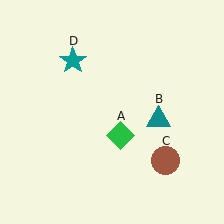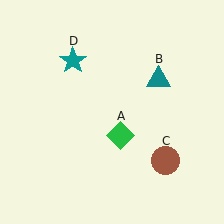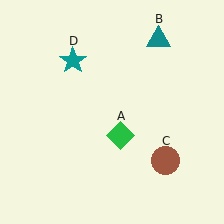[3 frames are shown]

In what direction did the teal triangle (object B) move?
The teal triangle (object B) moved up.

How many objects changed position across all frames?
1 object changed position: teal triangle (object B).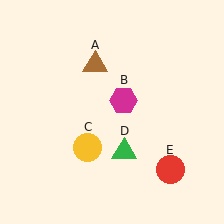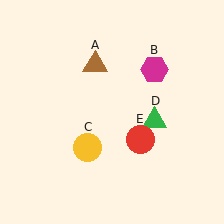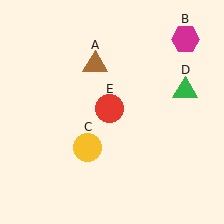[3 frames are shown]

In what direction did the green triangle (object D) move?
The green triangle (object D) moved up and to the right.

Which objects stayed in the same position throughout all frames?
Brown triangle (object A) and yellow circle (object C) remained stationary.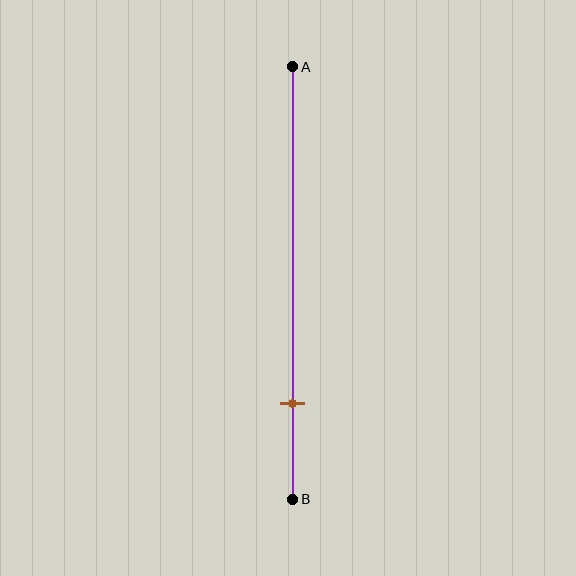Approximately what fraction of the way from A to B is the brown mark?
The brown mark is approximately 80% of the way from A to B.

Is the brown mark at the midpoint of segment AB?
No, the mark is at about 80% from A, not at the 50% midpoint.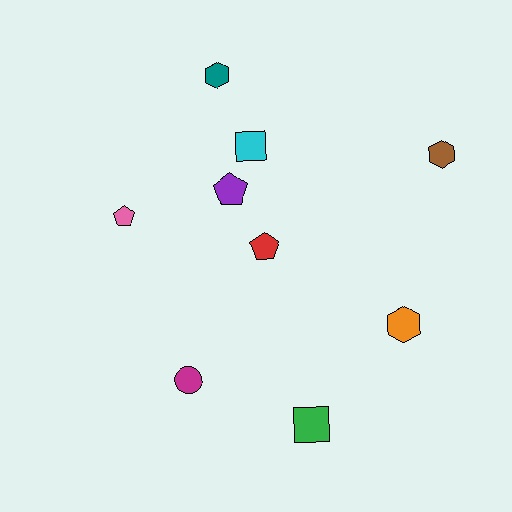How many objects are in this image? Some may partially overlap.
There are 9 objects.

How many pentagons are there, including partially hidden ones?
There are 3 pentagons.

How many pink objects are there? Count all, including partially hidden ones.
There is 1 pink object.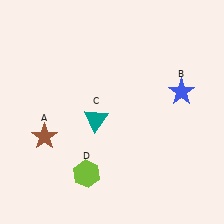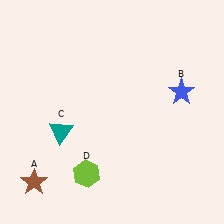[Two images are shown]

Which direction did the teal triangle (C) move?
The teal triangle (C) moved left.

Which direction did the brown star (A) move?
The brown star (A) moved down.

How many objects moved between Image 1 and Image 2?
2 objects moved between the two images.